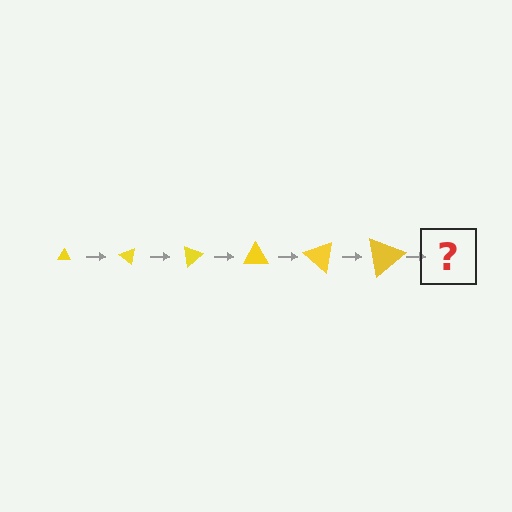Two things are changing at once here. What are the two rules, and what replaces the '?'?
The two rules are that the triangle grows larger each step and it rotates 40 degrees each step. The '?' should be a triangle, larger than the previous one and rotated 240 degrees from the start.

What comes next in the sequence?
The next element should be a triangle, larger than the previous one and rotated 240 degrees from the start.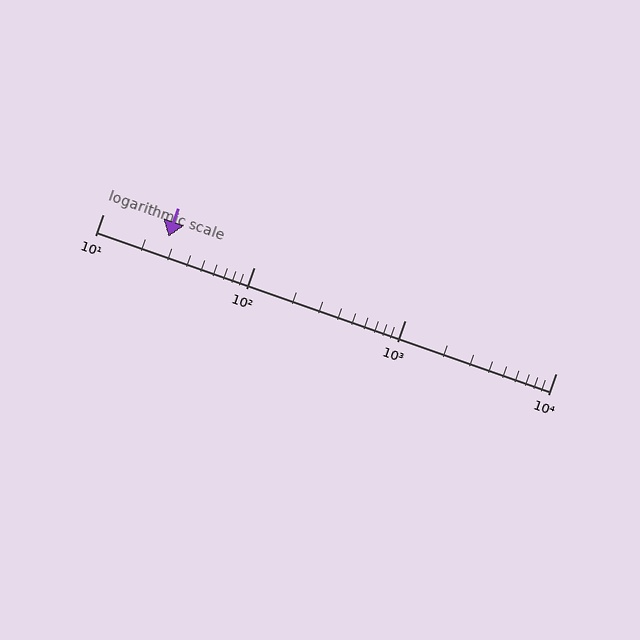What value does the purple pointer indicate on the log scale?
The pointer indicates approximately 27.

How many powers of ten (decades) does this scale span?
The scale spans 3 decades, from 10 to 10000.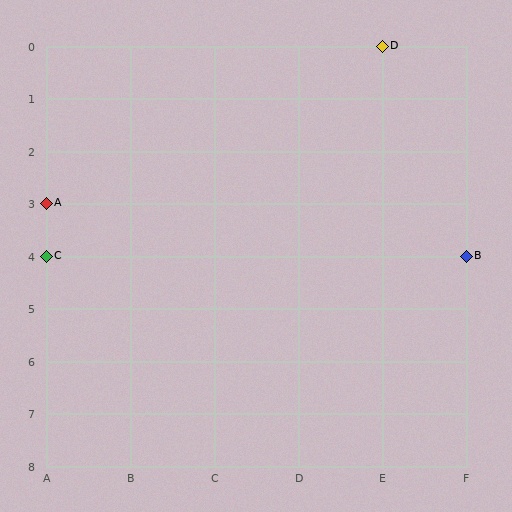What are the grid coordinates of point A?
Point A is at grid coordinates (A, 3).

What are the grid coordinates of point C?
Point C is at grid coordinates (A, 4).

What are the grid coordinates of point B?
Point B is at grid coordinates (F, 4).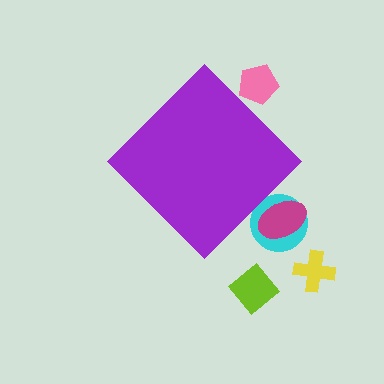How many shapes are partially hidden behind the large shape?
3 shapes are partially hidden.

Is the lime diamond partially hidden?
No, the lime diamond is fully visible.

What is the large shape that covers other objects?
A purple diamond.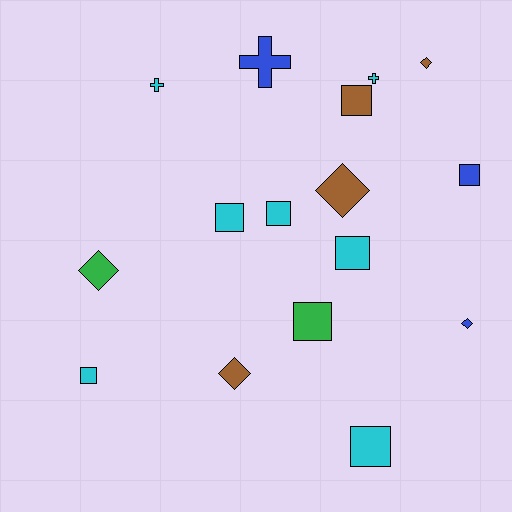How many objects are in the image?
There are 16 objects.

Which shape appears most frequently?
Square, with 8 objects.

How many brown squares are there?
There is 1 brown square.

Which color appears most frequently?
Cyan, with 7 objects.